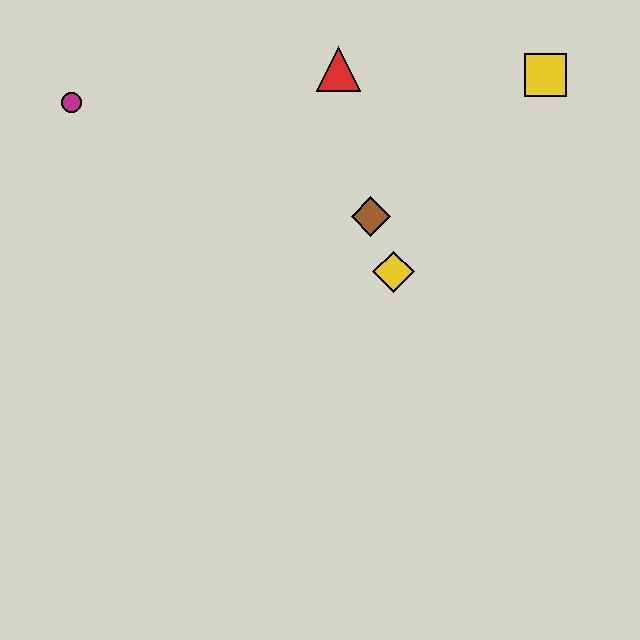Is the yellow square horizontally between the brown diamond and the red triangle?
No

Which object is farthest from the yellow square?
The magenta circle is farthest from the yellow square.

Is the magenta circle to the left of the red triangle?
Yes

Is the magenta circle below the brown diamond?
No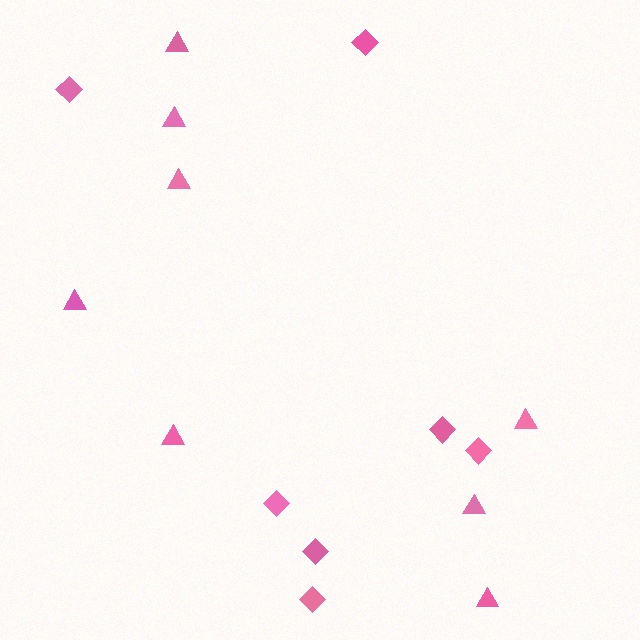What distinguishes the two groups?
There are 2 groups: one group of diamonds (7) and one group of triangles (8).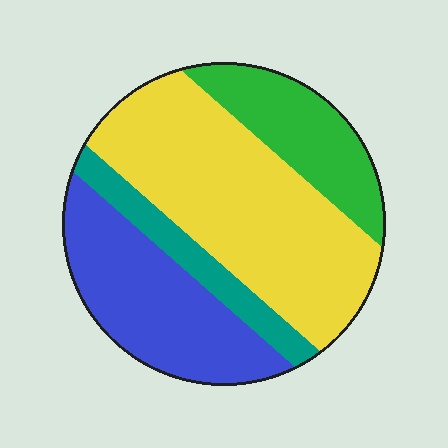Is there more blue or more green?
Blue.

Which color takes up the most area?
Yellow, at roughly 45%.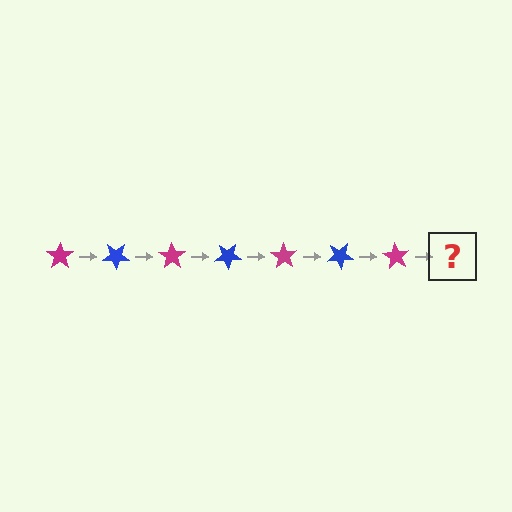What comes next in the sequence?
The next element should be a blue star, rotated 245 degrees from the start.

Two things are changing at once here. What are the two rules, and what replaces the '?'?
The two rules are that it rotates 35 degrees each step and the color cycles through magenta and blue. The '?' should be a blue star, rotated 245 degrees from the start.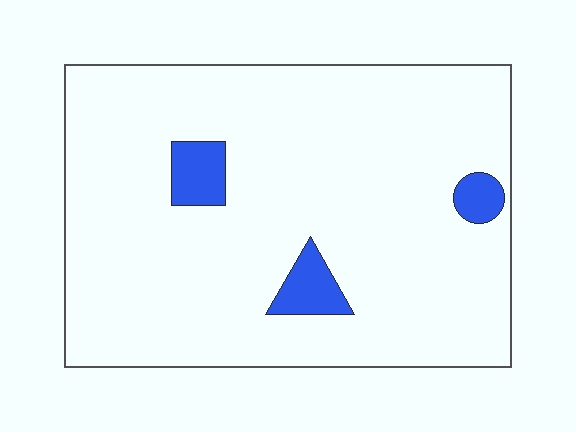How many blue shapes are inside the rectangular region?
3.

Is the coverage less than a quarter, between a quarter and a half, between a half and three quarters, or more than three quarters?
Less than a quarter.